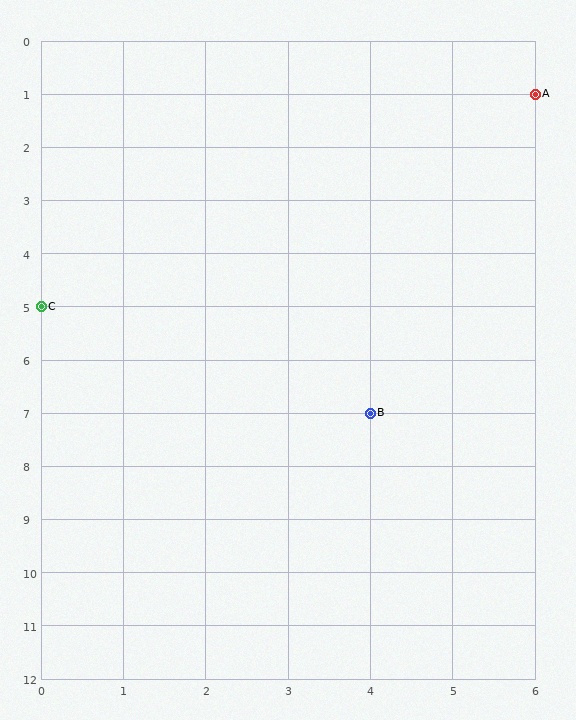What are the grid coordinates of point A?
Point A is at grid coordinates (6, 1).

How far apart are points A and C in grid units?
Points A and C are 6 columns and 4 rows apart (about 7.2 grid units diagonally).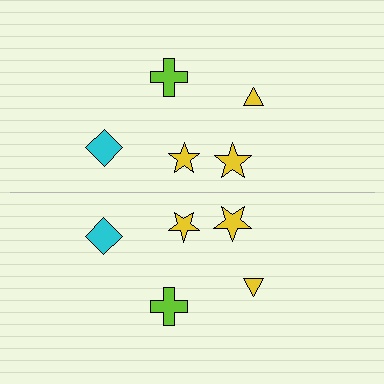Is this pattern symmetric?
Yes, this pattern has bilateral (reflection) symmetry.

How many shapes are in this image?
There are 10 shapes in this image.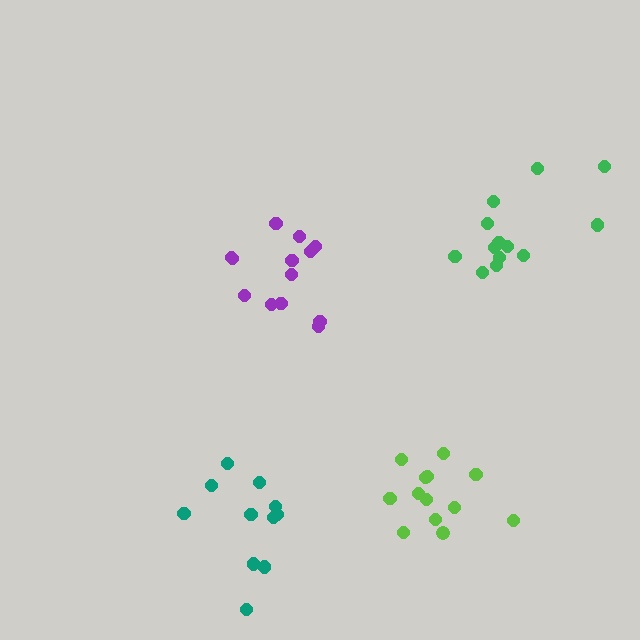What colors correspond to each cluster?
The clusters are colored: purple, teal, lime, green.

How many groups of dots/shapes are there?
There are 4 groups.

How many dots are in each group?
Group 1: 13 dots, Group 2: 11 dots, Group 3: 13 dots, Group 4: 13 dots (50 total).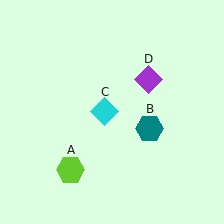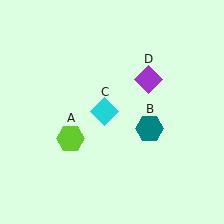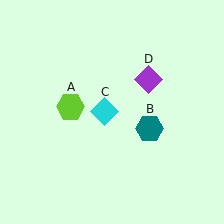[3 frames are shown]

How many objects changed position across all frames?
1 object changed position: lime hexagon (object A).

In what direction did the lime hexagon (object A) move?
The lime hexagon (object A) moved up.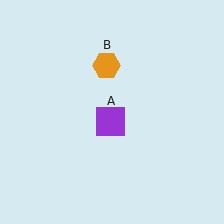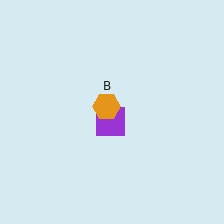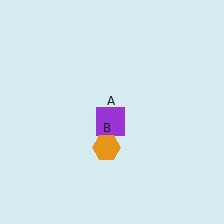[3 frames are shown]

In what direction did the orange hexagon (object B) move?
The orange hexagon (object B) moved down.